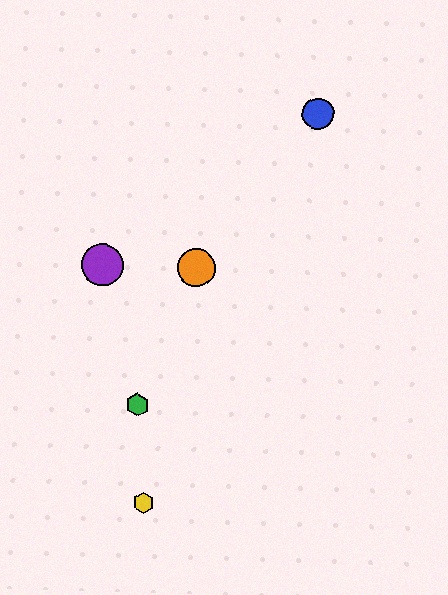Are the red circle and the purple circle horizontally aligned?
Yes, both are at y≈268.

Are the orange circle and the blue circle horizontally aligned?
No, the orange circle is at y≈268 and the blue circle is at y≈113.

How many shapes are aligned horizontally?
3 shapes (the red circle, the purple circle, the orange circle) are aligned horizontally.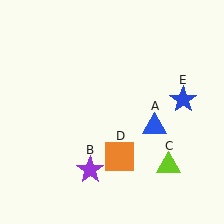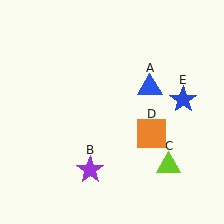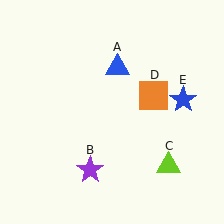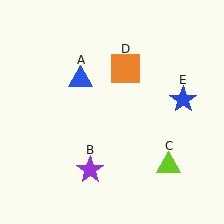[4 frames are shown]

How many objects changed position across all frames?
2 objects changed position: blue triangle (object A), orange square (object D).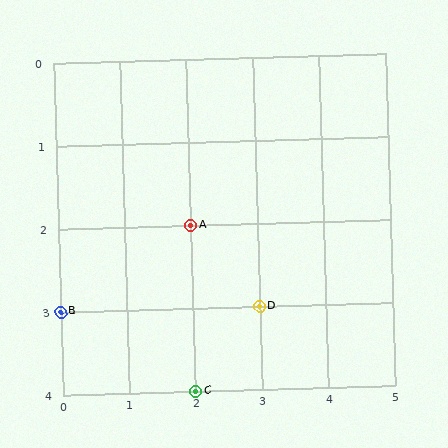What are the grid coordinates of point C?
Point C is at grid coordinates (2, 4).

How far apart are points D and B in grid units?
Points D and B are 3 columns apart.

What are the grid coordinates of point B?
Point B is at grid coordinates (0, 3).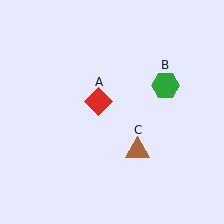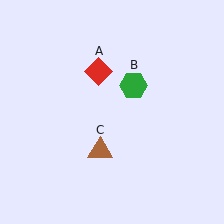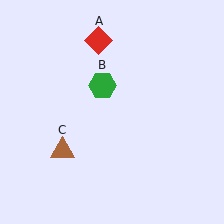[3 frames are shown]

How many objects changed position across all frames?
3 objects changed position: red diamond (object A), green hexagon (object B), brown triangle (object C).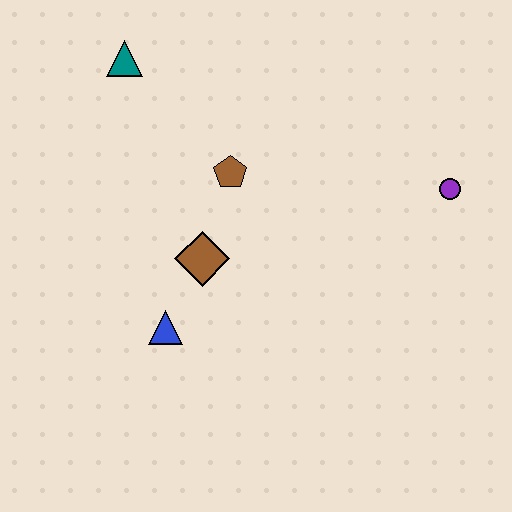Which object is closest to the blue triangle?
The brown diamond is closest to the blue triangle.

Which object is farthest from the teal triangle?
The purple circle is farthest from the teal triangle.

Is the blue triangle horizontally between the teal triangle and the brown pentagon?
Yes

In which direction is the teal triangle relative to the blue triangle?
The teal triangle is above the blue triangle.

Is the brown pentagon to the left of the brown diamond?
No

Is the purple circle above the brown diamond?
Yes